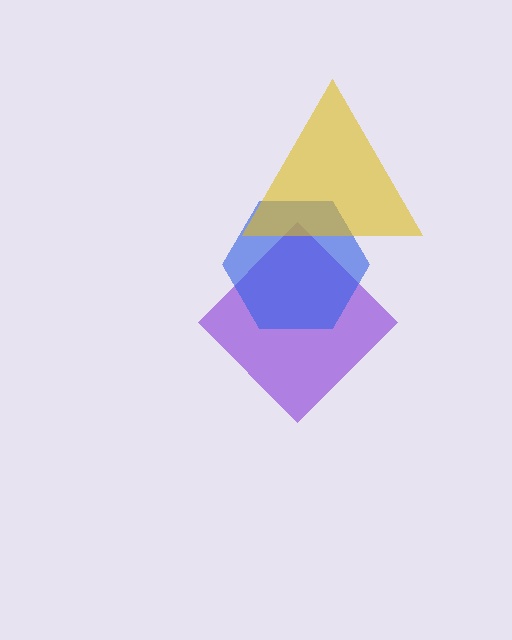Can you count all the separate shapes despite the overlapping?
Yes, there are 3 separate shapes.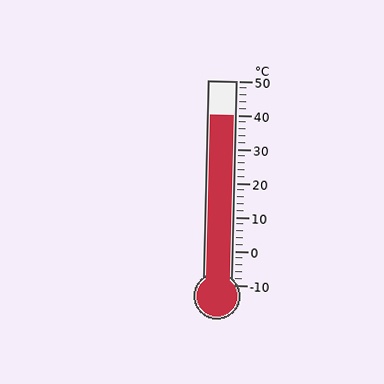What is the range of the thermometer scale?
The thermometer scale ranges from -10°C to 50°C.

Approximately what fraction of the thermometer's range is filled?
The thermometer is filled to approximately 85% of its range.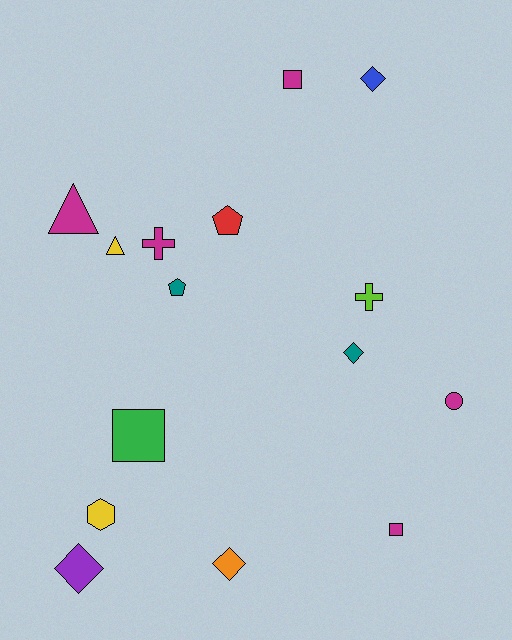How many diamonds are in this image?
There are 4 diamonds.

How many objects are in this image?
There are 15 objects.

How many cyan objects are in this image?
There are no cyan objects.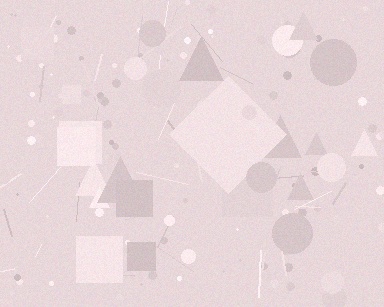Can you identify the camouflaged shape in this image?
The camouflaged shape is a diamond.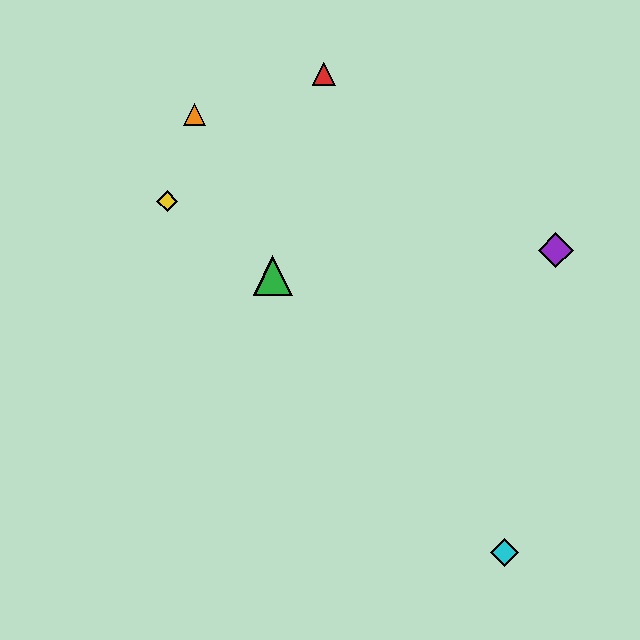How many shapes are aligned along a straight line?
3 shapes (the blue triangle, the green triangle, the orange triangle) are aligned along a straight line.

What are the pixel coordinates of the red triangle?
The red triangle is at (324, 74).